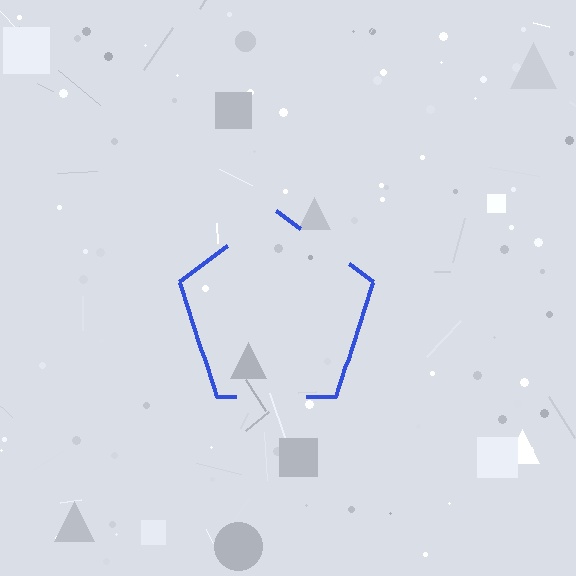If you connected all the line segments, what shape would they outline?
They would outline a pentagon.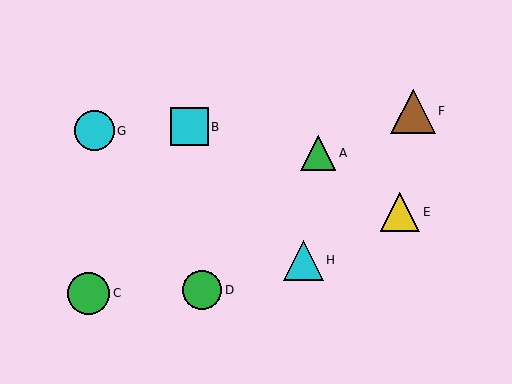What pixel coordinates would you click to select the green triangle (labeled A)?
Click at (318, 153) to select the green triangle A.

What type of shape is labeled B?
Shape B is a cyan square.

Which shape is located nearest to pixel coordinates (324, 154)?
The green triangle (labeled A) at (318, 153) is nearest to that location.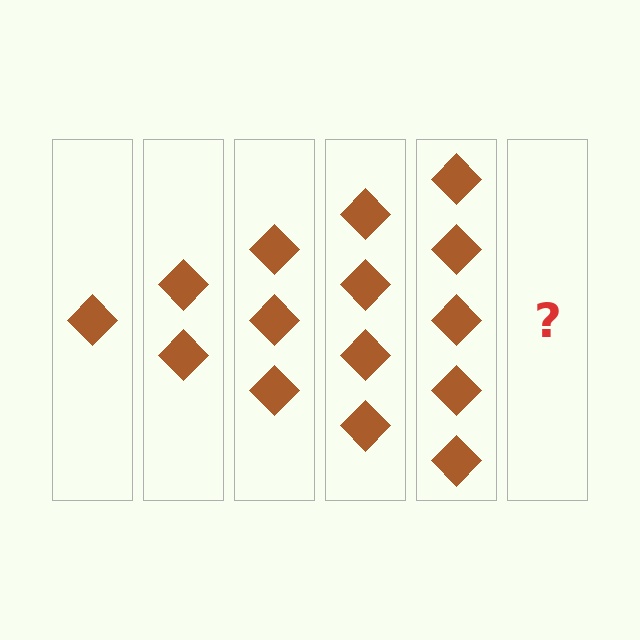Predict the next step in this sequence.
The next step is 6 diamonds.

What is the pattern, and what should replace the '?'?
The pattern is that each step adds one more diamond. The '?' should be 6 diamonds.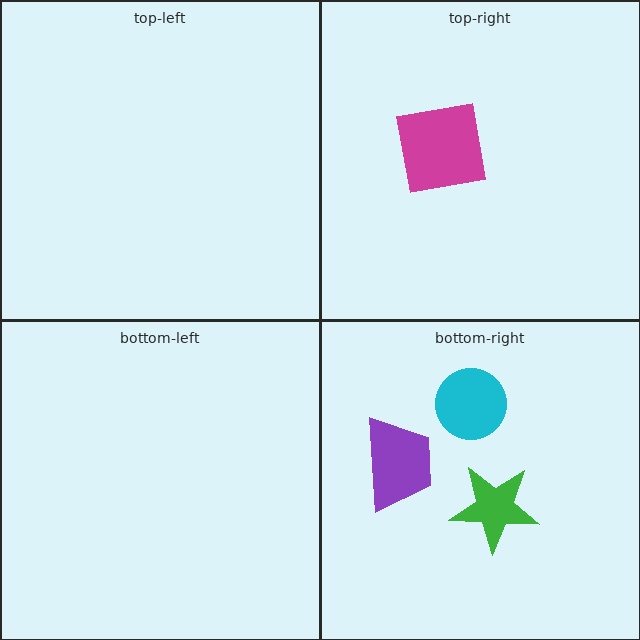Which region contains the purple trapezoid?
The bottom-right region.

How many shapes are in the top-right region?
1.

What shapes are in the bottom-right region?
The cyan circle, the purple trapezoid, the green star.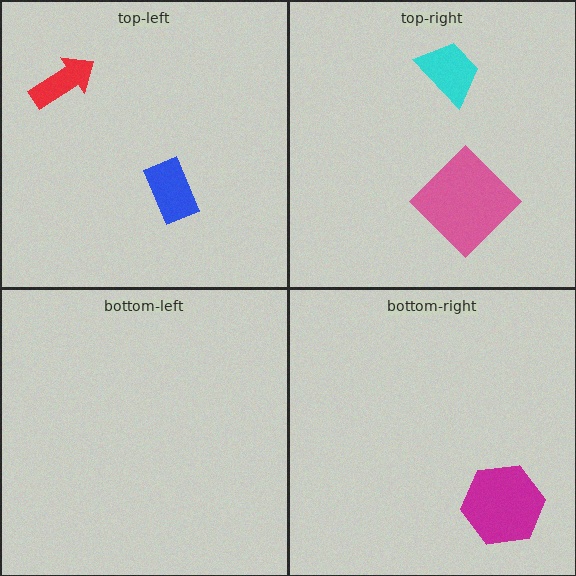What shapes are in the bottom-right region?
The magenta hexagon.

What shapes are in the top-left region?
The red arrow, the blue rectangle.